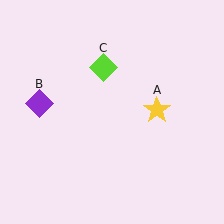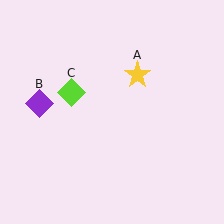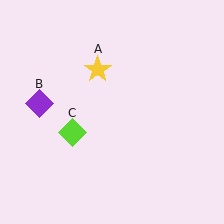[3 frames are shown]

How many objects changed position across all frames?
2 objects changed position: yellow star (object A), lime diamond (object C).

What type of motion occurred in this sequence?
The yellow star (object A), lime diamond (object C) rotated counterclockwise around the center of the scene.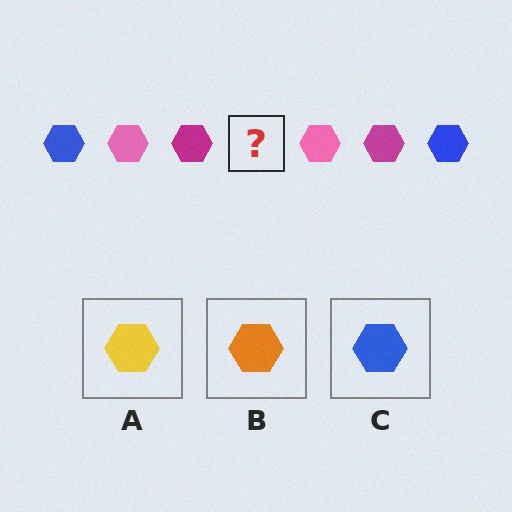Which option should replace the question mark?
Option C.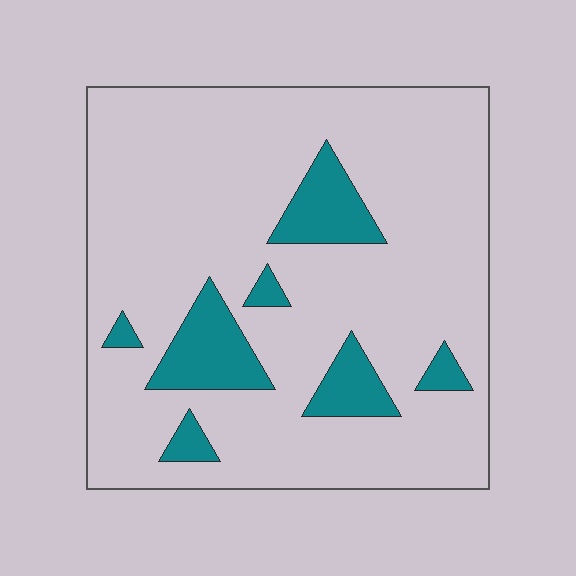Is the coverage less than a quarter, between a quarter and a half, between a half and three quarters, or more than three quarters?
Less than a quarter.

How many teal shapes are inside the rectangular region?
7.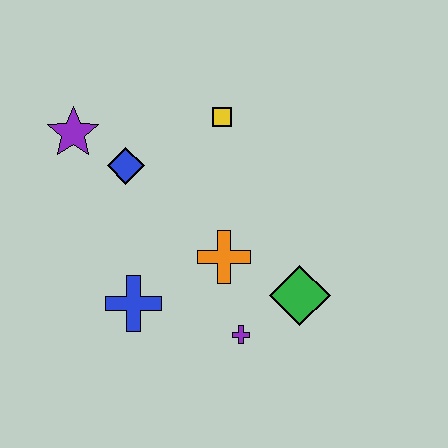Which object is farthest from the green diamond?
The purple star is farthest from the green diamond.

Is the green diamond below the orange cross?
Yes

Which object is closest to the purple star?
The blue diamond is closest to the purple star.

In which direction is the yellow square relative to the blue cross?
The yellow square is above the blue cross.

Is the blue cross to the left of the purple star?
No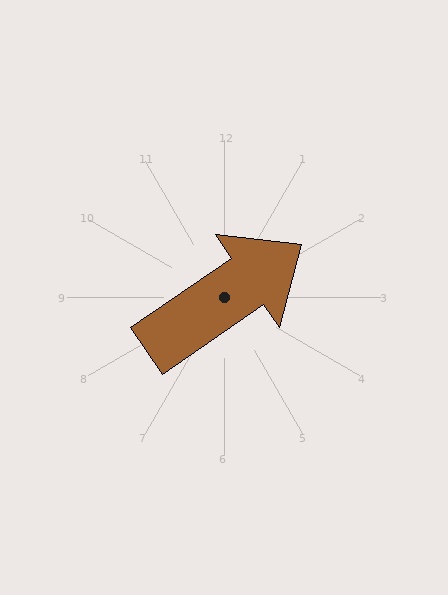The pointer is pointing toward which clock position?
Roughly 2 o'clock.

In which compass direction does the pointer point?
Northeast.